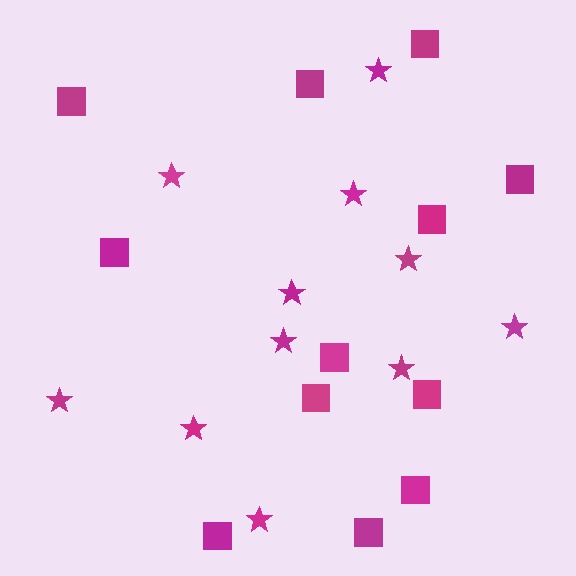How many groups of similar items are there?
There are 2 groups: one group of squares (12) and one group of stars (11).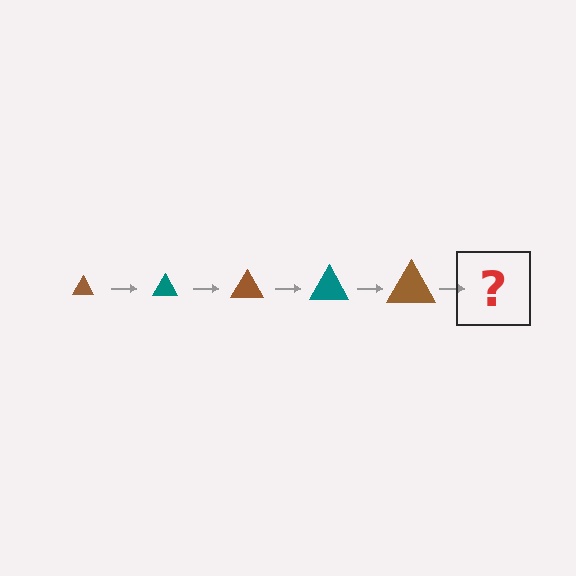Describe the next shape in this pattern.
It should be a teal triangle, larger than the previous one.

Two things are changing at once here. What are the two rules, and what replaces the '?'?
The two rules are that the triangle grows larger each step and the color cycles through brown and teal. The '?' should be a teal triangle, larger than the previous one.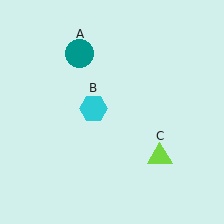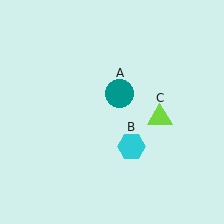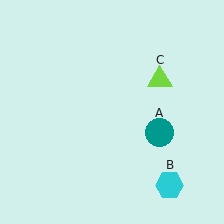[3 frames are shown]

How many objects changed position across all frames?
3 objects changed position: teal circle (object A), cyan hexagon (object B), lime triangle (object C).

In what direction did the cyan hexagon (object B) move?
The cyan hexagon (object B) moved down and to the right.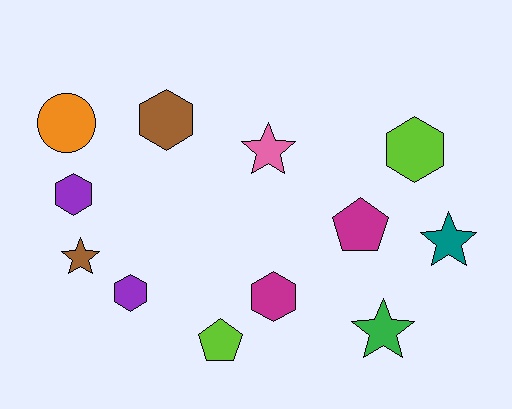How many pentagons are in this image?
There are 2 pentagons.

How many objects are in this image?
There are 12 objects.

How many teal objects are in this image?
There is 1 teal object.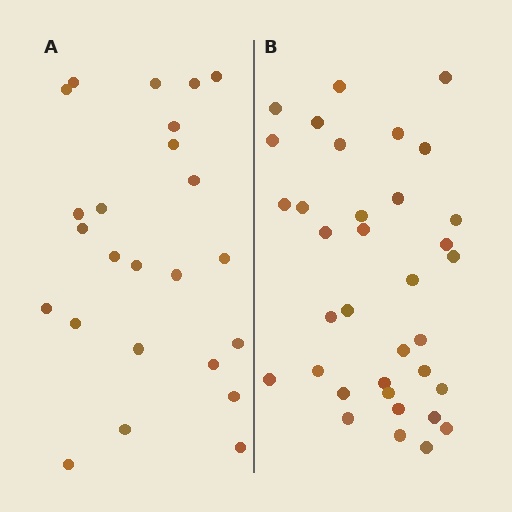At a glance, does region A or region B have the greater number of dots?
Region B (the right region) has more dots.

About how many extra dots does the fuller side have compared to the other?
Region B has roughly 12 or so more dots than region A.